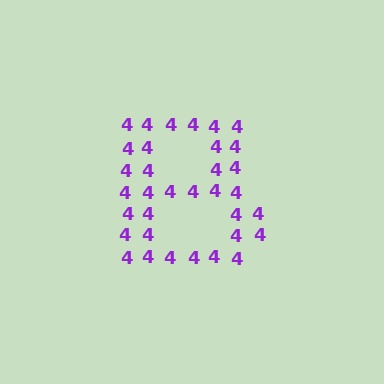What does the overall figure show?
The overall figure shows the letter B.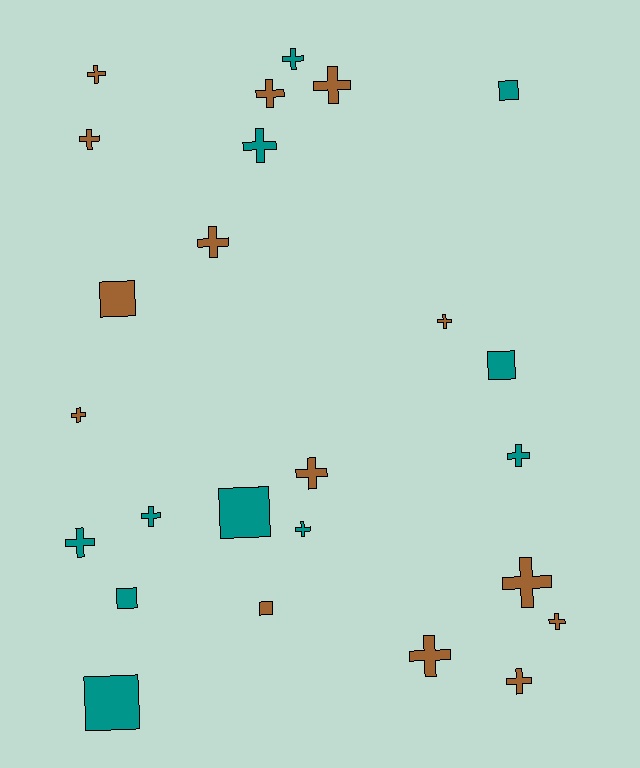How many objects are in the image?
There are 25 objects.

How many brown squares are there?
There are 2 brown squares.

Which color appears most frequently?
Brown, with 14 objects.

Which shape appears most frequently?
Cross, with 18 objects.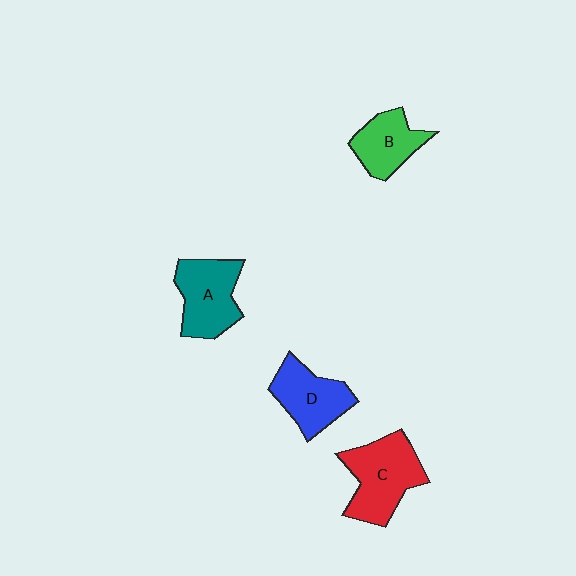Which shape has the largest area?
Shape C (red).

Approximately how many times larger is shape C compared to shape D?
Approximately 1.3 times.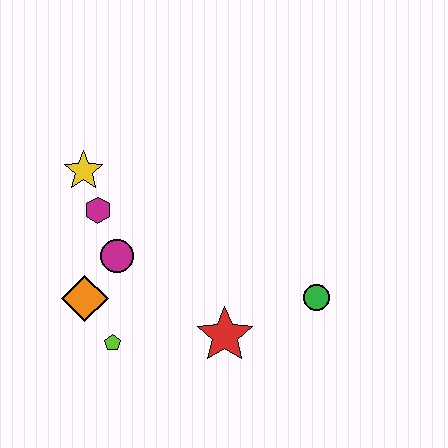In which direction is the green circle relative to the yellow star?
The green circle is to the right of the yellow star.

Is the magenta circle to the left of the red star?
Yes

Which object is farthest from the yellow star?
The green circle is farthest from the yellow star.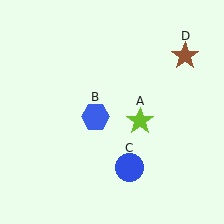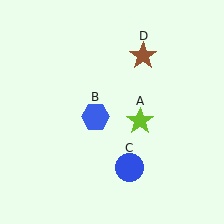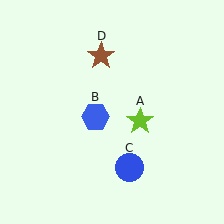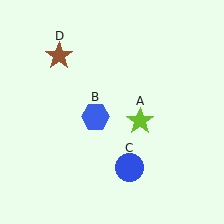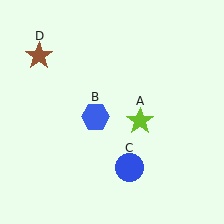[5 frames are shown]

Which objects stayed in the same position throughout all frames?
Lime star (object A) and blue hexagon (object B) and blue circle (object C) remained stationary.